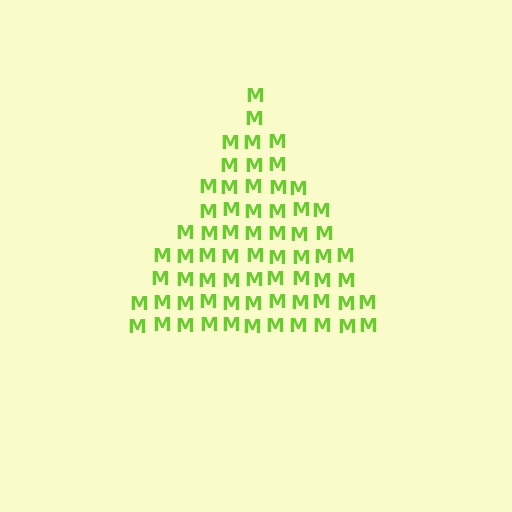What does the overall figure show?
The overall figure shows a triangle.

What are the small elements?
The small elements are letter M's.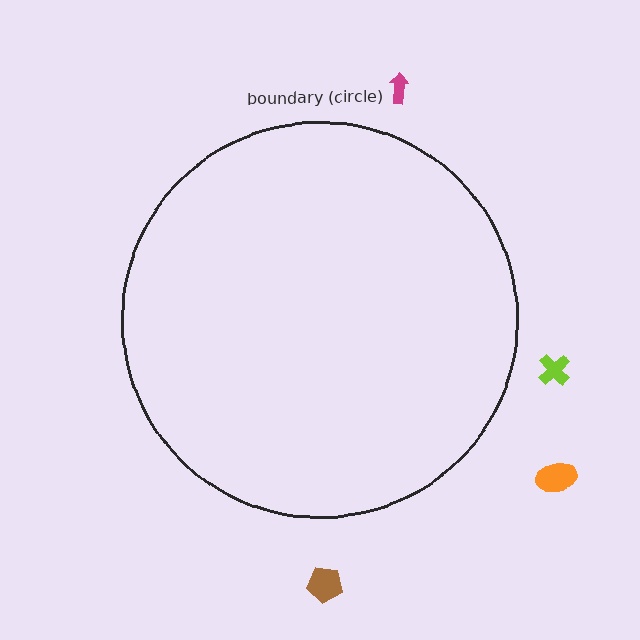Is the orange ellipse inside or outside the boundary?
Outside.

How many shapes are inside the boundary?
0 inside, 4 outside.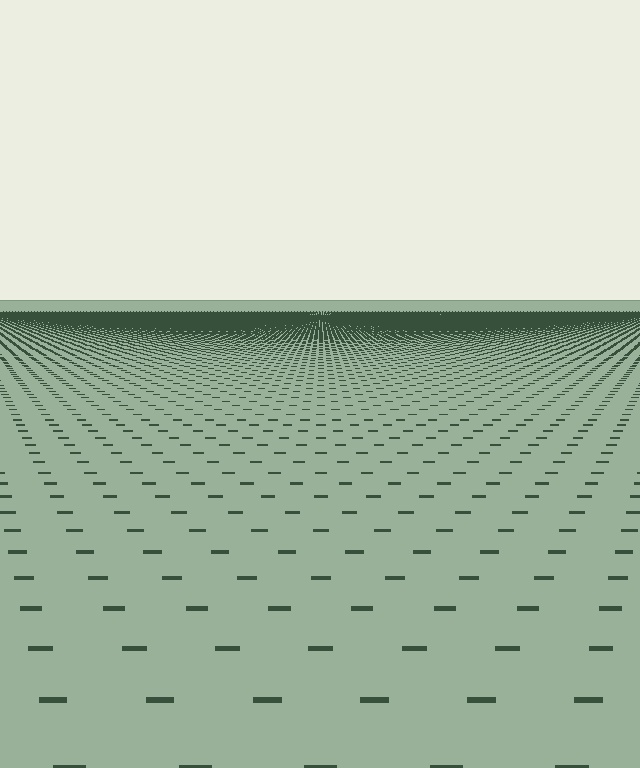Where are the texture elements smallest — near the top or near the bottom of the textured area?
Near the top.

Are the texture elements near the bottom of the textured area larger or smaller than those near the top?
Larger. Near the bottom, elements are closer to the viewer and appear at a bigger on-screen size.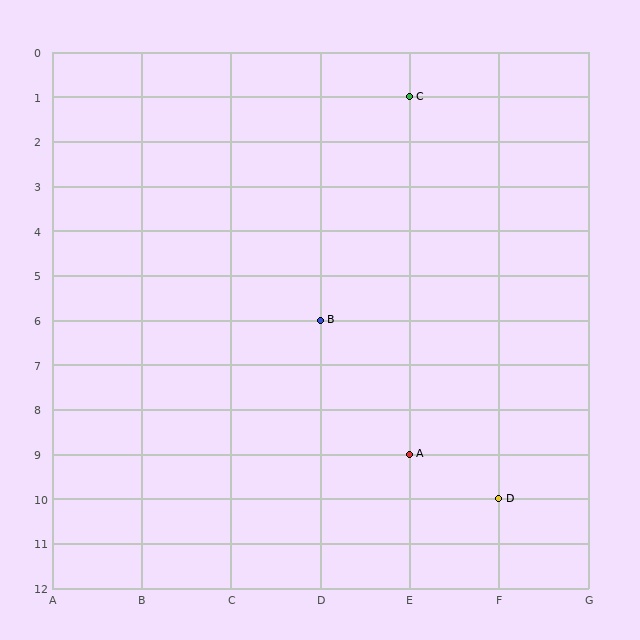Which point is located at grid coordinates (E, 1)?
Point C is at (E, 1).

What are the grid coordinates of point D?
Point D is at grid coordinates (F, 10).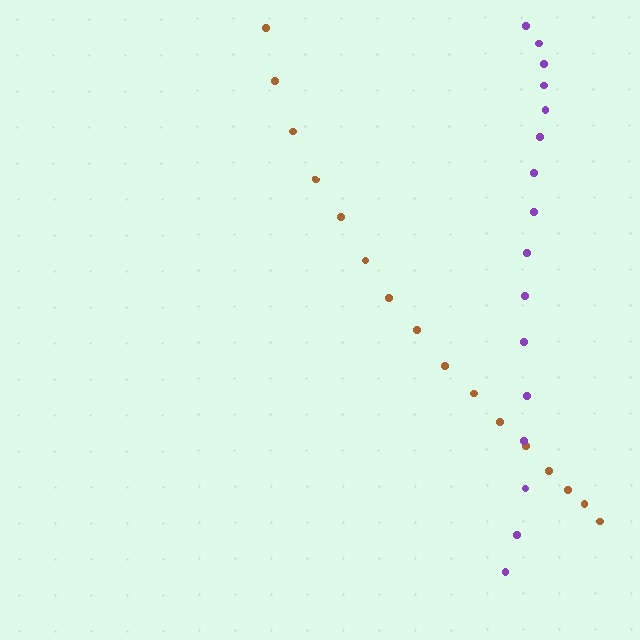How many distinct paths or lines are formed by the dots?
There are 2 distinct paths.